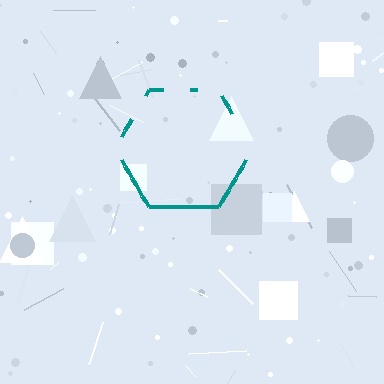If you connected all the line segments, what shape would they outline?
They would outline a hexagon.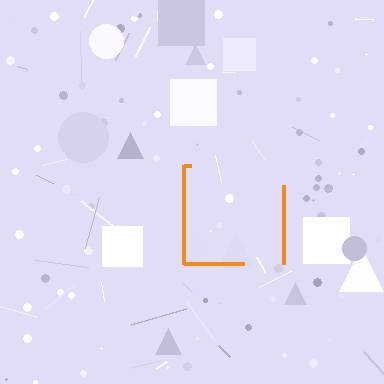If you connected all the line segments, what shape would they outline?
They would outline a square.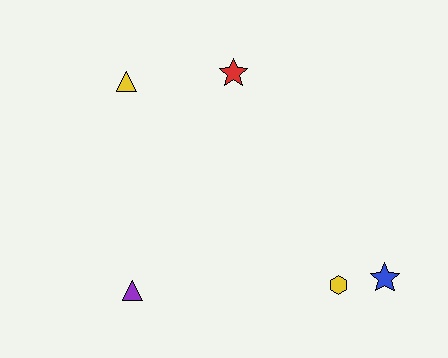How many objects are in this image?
There are 5 objects.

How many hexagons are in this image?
There is 1 hexagon.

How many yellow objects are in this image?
There are 2 yellow objects.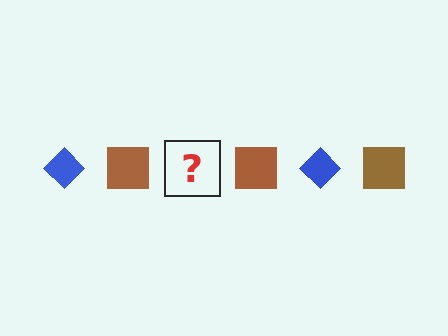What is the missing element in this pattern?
The missing element is a blue diamond.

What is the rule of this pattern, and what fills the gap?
The rule is that the pattern alternates between blue diamond and brown square. The gap should be filled with a blue diamond.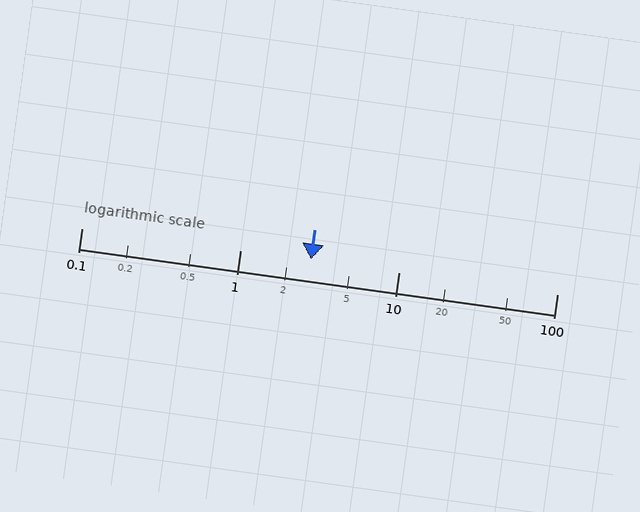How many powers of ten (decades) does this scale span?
The scale spans 3 decades, from 0.1 to 100.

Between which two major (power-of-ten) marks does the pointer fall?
The pointer is between 1 and 10.